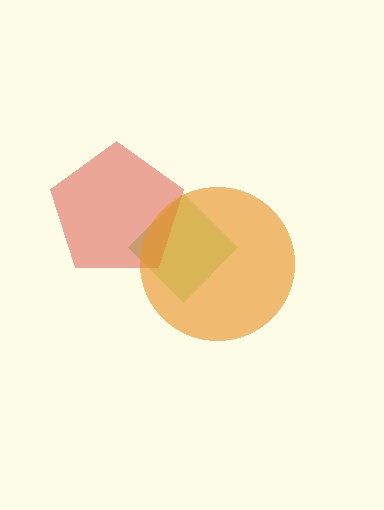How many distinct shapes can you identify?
There are 3 distinct shapes: a lime diamond, a red pentagon, an orange circle.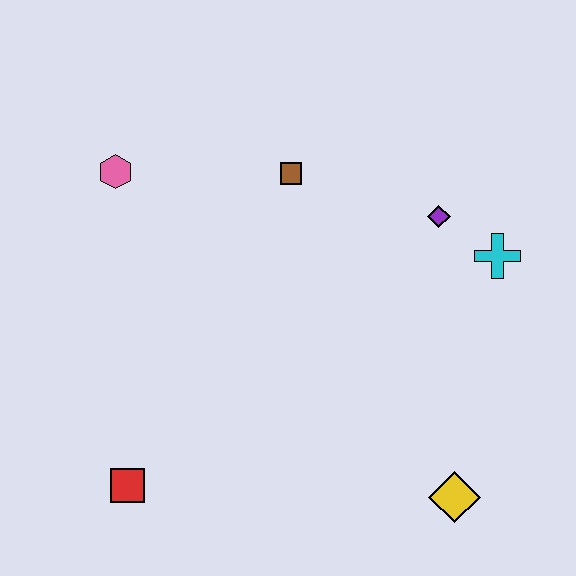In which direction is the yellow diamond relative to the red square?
The yellow diamond is to the right of the red square.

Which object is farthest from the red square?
The cyan cross is farthest from the red square.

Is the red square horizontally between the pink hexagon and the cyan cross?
Yes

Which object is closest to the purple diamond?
The cyan cross is closest to the purple diamond.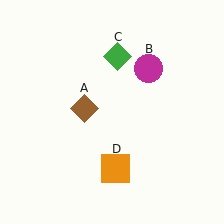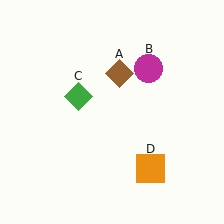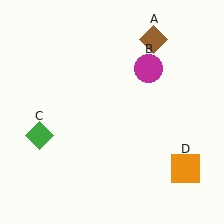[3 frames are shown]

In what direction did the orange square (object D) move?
The orange square (object D) moved right.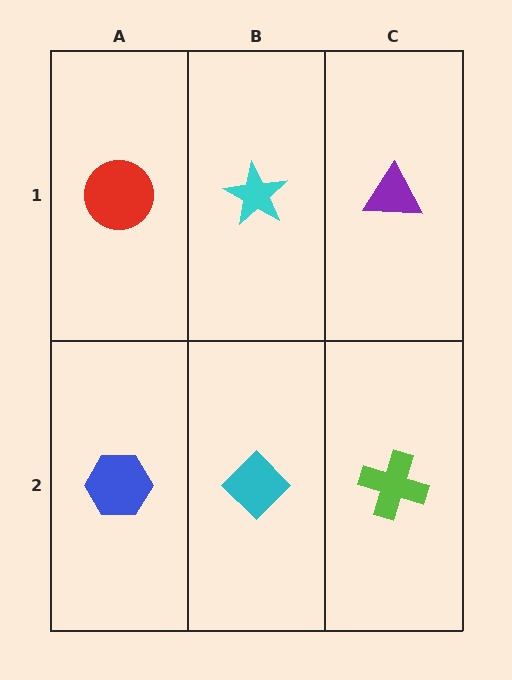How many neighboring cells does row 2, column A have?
2.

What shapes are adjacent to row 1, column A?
A blue hexagon (row 2, column A), a cyan star (row 1, column B).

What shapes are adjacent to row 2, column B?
A cyan star (row 1, column B), a blue hexagon (row 2, column A), a lime cross (row 2, column C).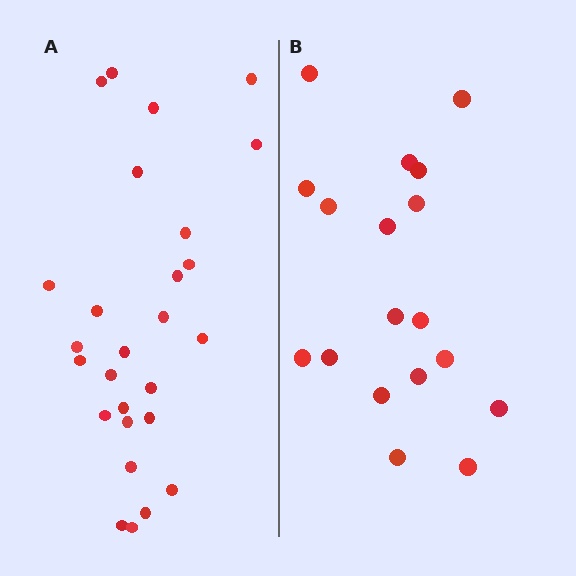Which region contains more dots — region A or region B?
Region A (the left region) has more dots.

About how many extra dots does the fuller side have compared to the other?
Region A has roughly 8 or so more dots than region B.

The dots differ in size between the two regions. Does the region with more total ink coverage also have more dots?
No. Region B has more total ink coverage because its dots are larger, but region A actually contains more individual dots. Total area can be misleading — the number of items is what matters here.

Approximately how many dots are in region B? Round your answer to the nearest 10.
About 20 dots. (The exact count is 18, which rounds to 20.)